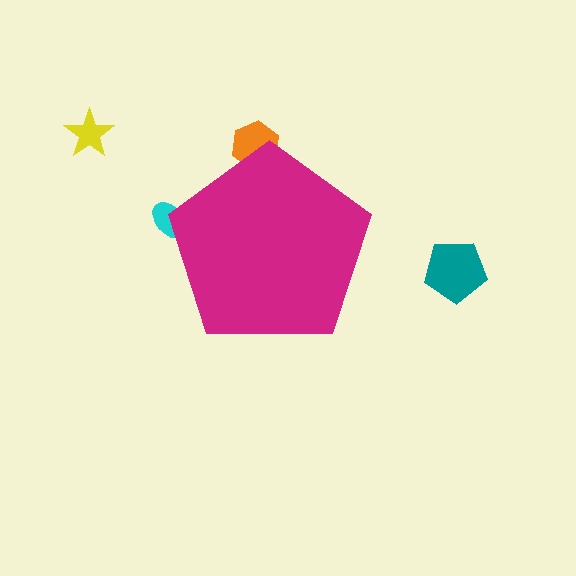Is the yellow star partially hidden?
No, the yellow star is fully visible.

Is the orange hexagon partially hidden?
Yes, the orange hexagon is partially hidden behind the magenta pentagon.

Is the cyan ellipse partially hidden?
Yes, the cyan ellipse is partially hidden behind the magenta pentagon.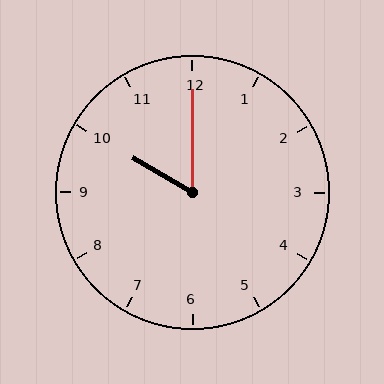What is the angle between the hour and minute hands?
Approximately 60 degrees.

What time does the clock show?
10:00.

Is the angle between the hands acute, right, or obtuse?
It is acute.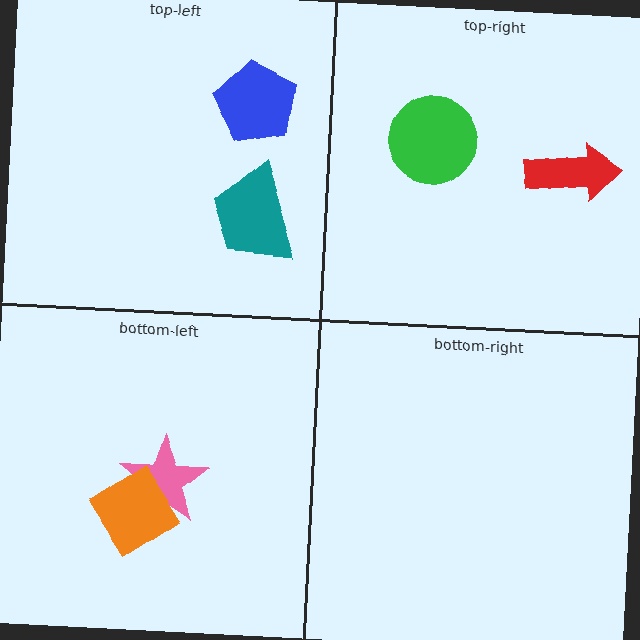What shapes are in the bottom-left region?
The pink star, the orange diamond.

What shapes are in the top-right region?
The green circle, the red arrow.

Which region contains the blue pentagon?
The top-left region.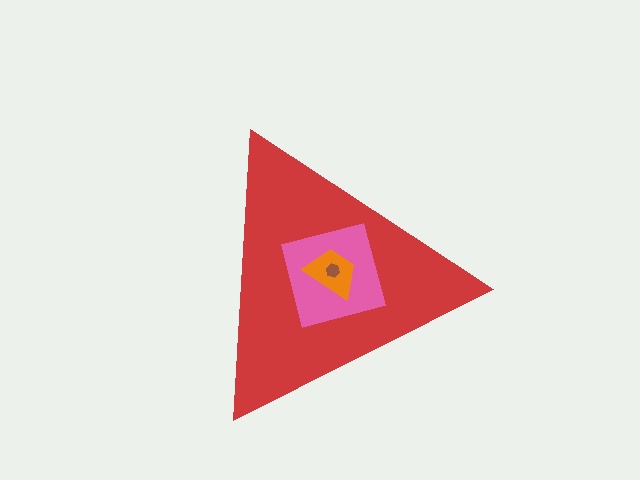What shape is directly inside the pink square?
The orange trapezoid.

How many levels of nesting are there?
4.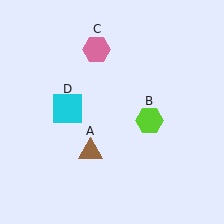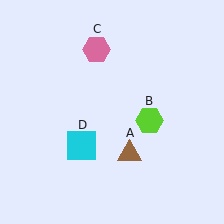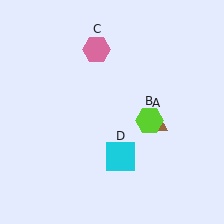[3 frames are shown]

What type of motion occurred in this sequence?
The brown triangle (object A), cyan square (object D) rotated counterclockwise around the center of the scene.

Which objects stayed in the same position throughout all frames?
Lime hexagon (object B) and pink hexagon (object C) remained stationary.